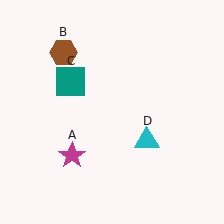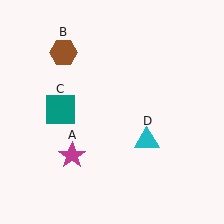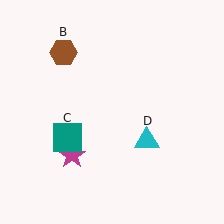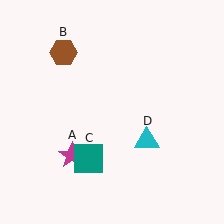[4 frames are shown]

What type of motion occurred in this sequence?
The teal square (object C) rotated counterclockwise around the center of the scene.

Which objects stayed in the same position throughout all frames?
Magenta star (object A) and brown hexagon (object B) and cyan triangle (object D) remained stationary.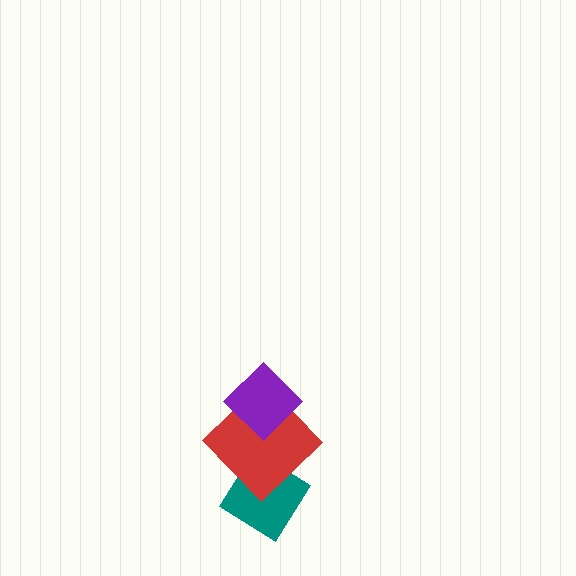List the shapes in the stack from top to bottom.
From top to bottom: the purple diamond, the red diamond, the teal diamond.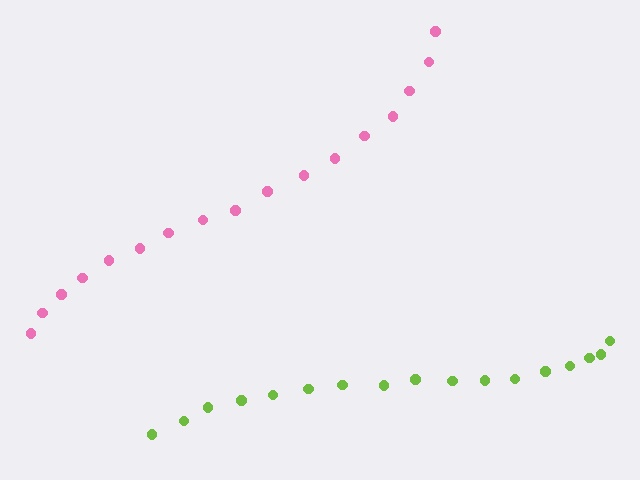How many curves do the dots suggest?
There are 2 distinct paths.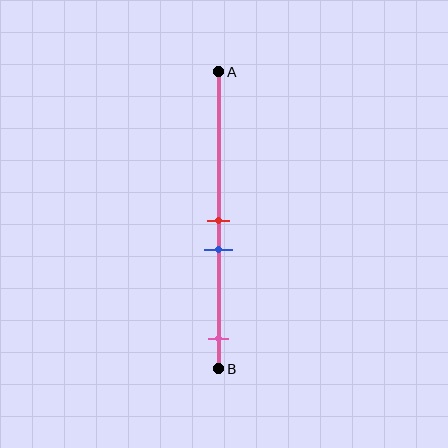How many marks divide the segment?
There are 3 marks dividing the segment.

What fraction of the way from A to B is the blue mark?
The blue mark is approximately 60% (0.6) of the way from A to B.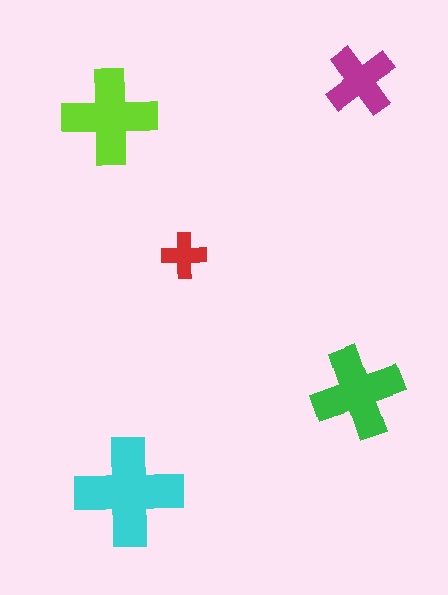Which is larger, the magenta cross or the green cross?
The green one.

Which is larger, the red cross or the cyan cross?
The cyan one.